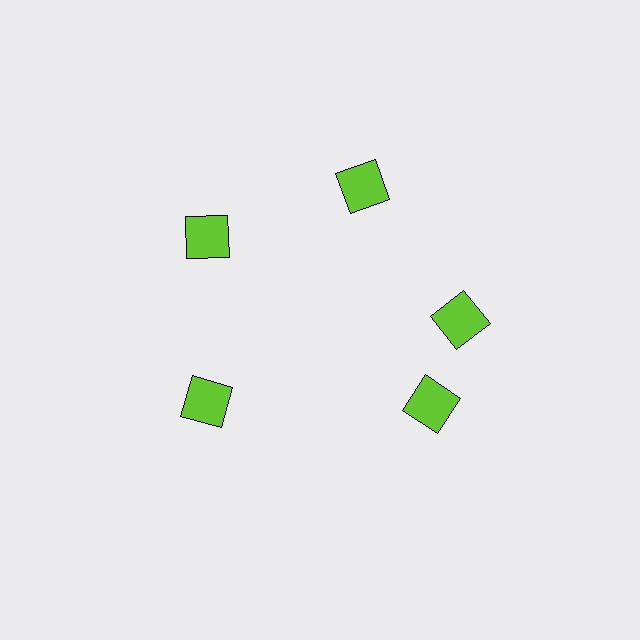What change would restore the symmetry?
The symmetry would be restored by rotating it back into even spacing with its neighbors so that all 5 squares sit at equal angles and equal distance from the center.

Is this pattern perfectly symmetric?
No. The 5 lime squares are arranged in a ring, but one element near the 5 o'clock position is rotated out of alignment along the ring, breaking the 5-fold rotational symmetry.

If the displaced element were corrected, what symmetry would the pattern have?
It would have 5-fold rotational symmetry — the pattern would map onto itself every 72 degrees.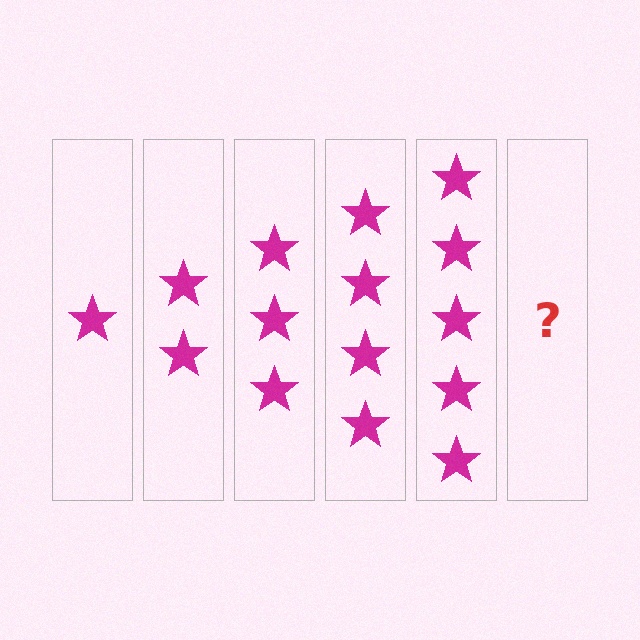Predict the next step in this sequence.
The next step is 6 stars.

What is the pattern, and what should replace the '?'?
The pattern is that each step adds one more star. The '?' should be 6 stars.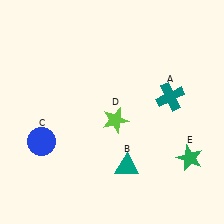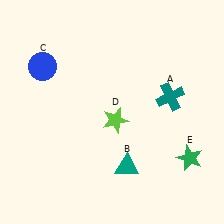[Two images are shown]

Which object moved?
The blue circle (C) moved up.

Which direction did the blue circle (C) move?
The blue circle (C) moved up.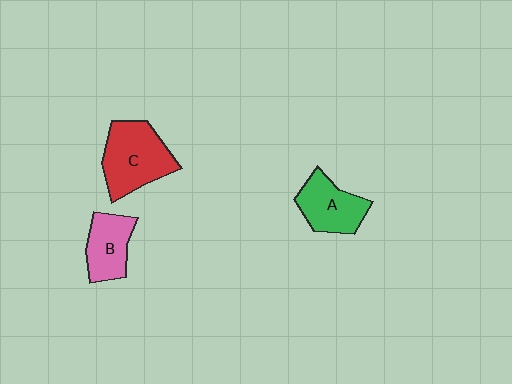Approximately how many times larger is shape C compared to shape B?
Approximately 1.5 times.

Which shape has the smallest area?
Shape B (pink).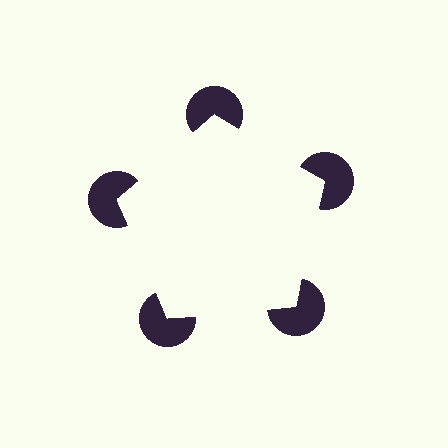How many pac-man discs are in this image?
There are 5 — one at each vertex of the illusory pentagon.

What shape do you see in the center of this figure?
An illusory pentagon — its edges are inferred from the aligned wedge cuts in the pac-man discs, not physically drawn.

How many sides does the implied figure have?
5 sides.